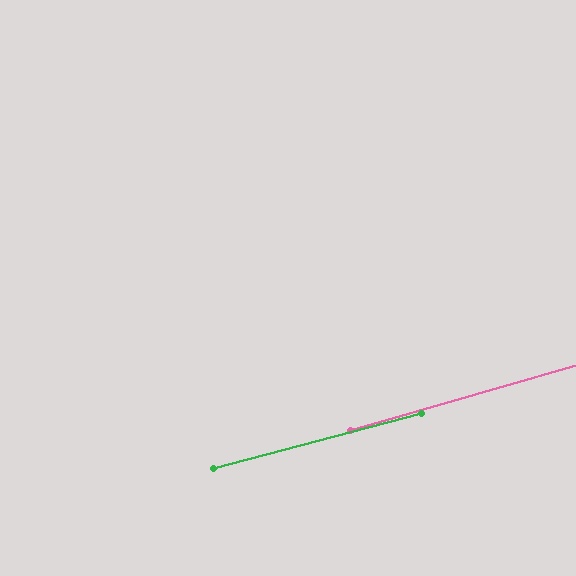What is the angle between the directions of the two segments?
Approximately 1 degree.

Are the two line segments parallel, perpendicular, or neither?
Parallel — their directions differ by only 1.2°.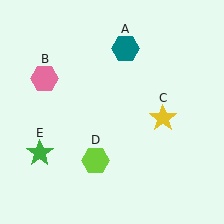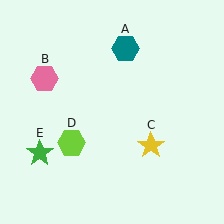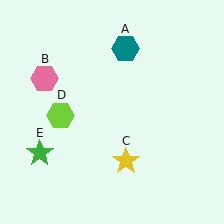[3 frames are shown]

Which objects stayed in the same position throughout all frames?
Teal hexagon (object A) and pink hexagon (object B) and green star (object E) remained stationary.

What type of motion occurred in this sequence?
The yellow star (object C), lime hexagon (object D) rotated clockwise around the center of the scene.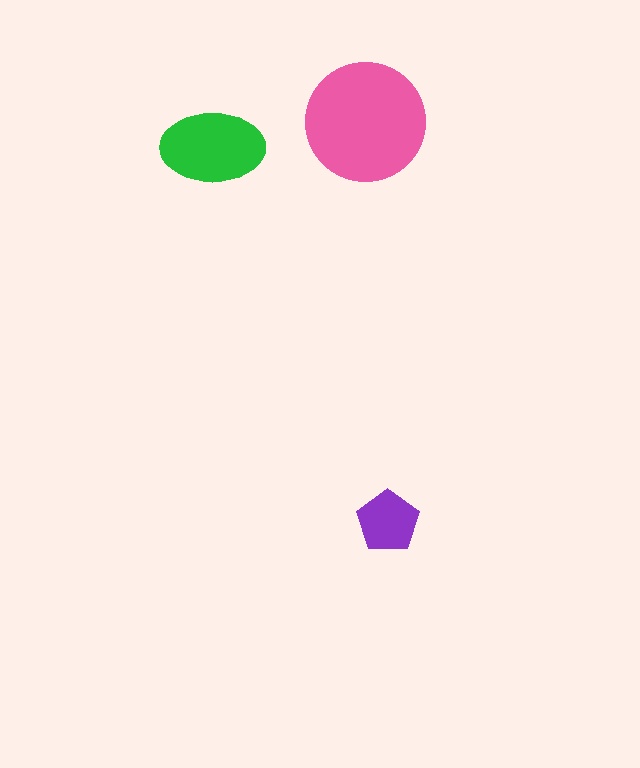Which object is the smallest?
The purple pentagon.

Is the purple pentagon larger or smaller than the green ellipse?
Smaller.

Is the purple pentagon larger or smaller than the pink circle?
Smaller.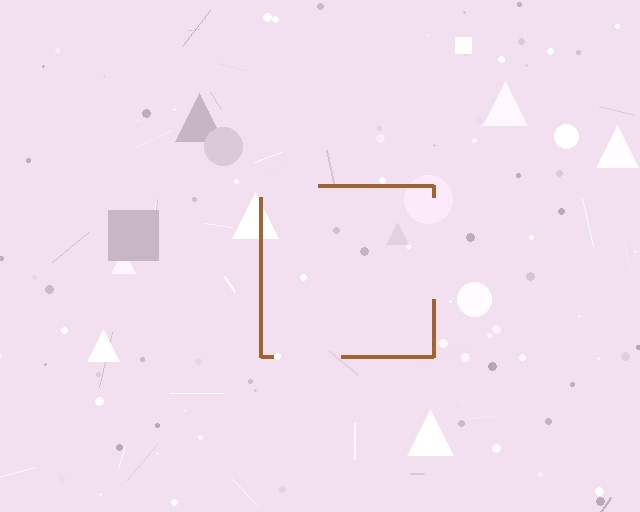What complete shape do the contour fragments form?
The contour fragments form a square.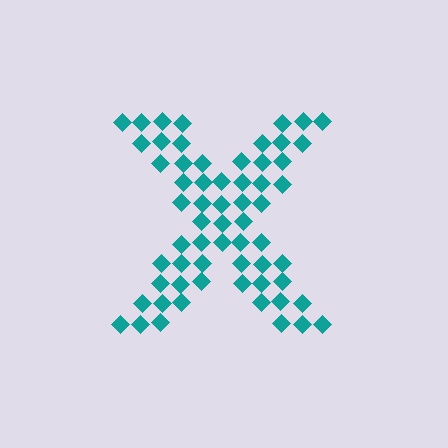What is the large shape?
The large shape is the letter X.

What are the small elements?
The small elements are diamonds.